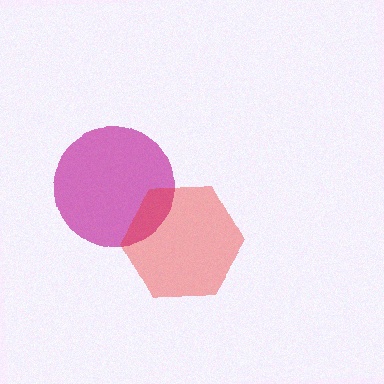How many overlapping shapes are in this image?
There are 2 overlapping shapes in the image.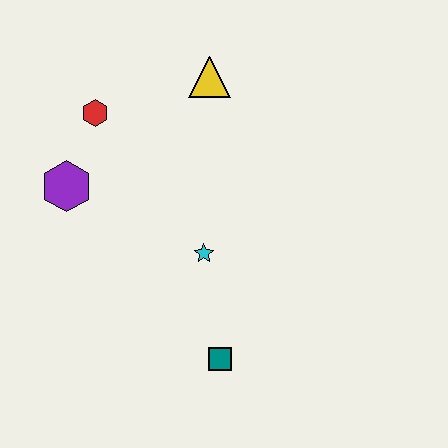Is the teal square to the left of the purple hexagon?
No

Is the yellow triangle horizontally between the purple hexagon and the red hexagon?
No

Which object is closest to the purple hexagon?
The red hexagon is closest to the purple hexagon.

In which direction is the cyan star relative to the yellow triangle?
The cyan star is below the yellow triangle.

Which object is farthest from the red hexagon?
The teal square is farthest from the red hexagon.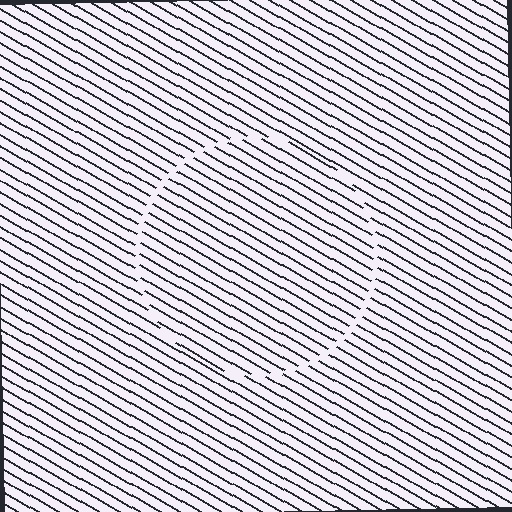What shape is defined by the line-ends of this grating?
An illusory circle. The interior of the shape contains the same grating, shifted by half a period — the contour is defined by the phase discontinuity where line-ends from the inner and outer gratings abut.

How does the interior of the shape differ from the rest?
The interior of the shape contains the same grating, shifted by half a period — the contour is defined by the phase discontinuity where line-ends from the inner and outer gratings abut.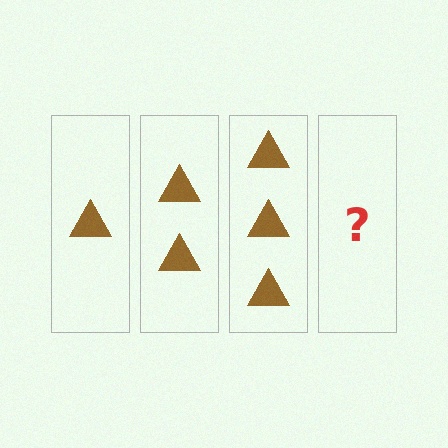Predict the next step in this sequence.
The next step is 4 triangles.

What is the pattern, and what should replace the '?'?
The pattern is that each step adds one more triangle. The '?' should be 4 triangles.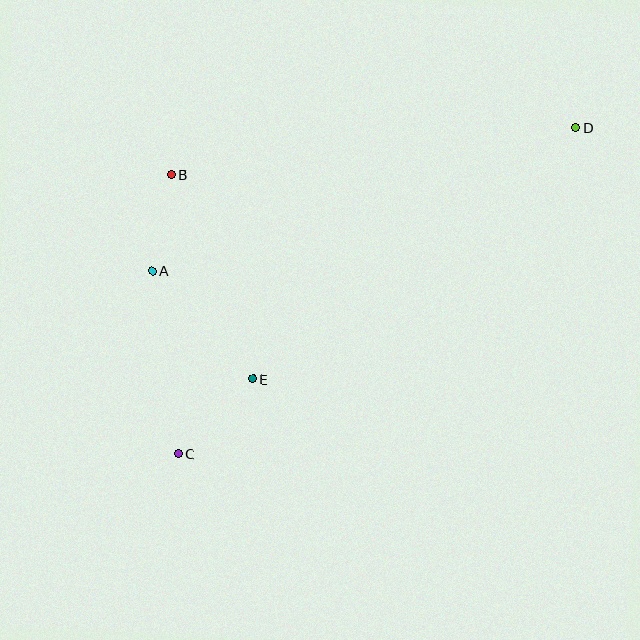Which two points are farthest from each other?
Points C and D are farthest from each other.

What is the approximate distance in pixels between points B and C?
The distance between B and C is approximately 279 pixels.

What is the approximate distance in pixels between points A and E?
The distance between A and E is approximately 148 pixels.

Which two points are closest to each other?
Points A and B are closest to each other.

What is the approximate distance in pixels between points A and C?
The distance between A and C is approximately 185 pixels.